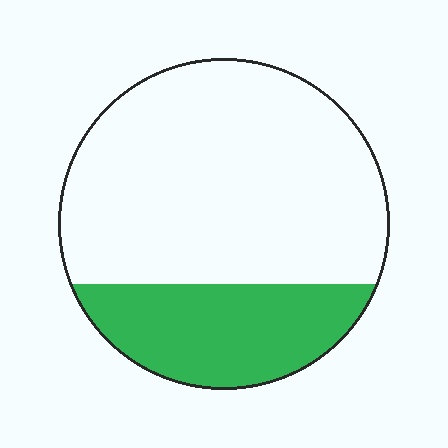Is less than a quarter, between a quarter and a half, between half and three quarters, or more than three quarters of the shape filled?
Between a quarter and a half.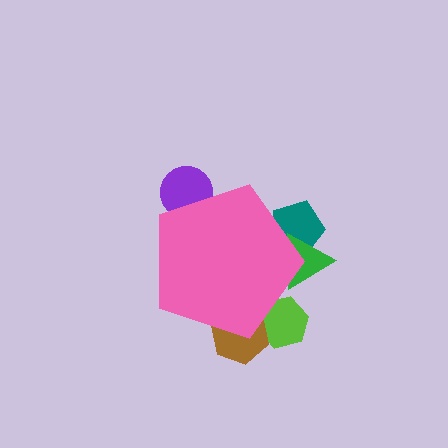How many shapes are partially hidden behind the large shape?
5 shapes are partially hidden.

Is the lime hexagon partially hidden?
Yes, the lime hexagon is partially hidden behind the pink pentagon.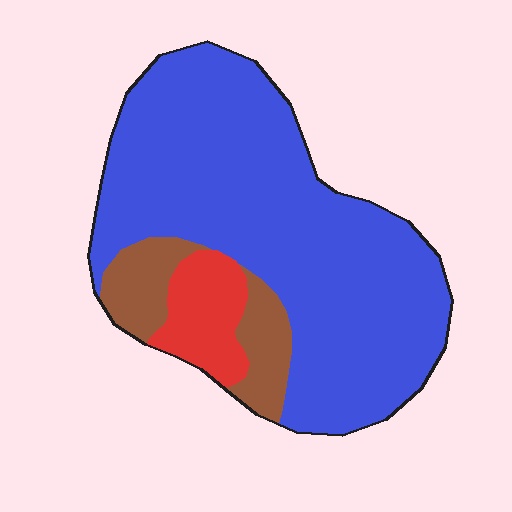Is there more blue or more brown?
Blue.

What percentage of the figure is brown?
Brown covers 13% of the figure.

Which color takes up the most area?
Blue, at roughly 75%.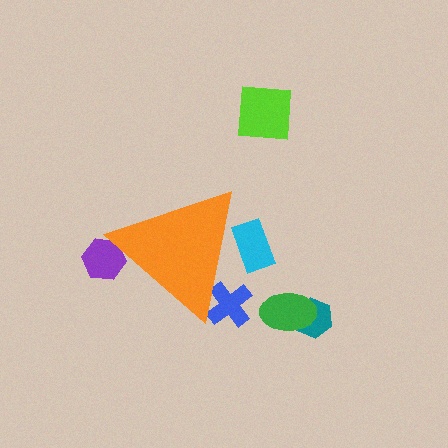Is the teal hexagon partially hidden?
No, the teal hexagon is fully visible.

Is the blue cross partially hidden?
Yes, the blue cross is partially hidden behind the orange triangle.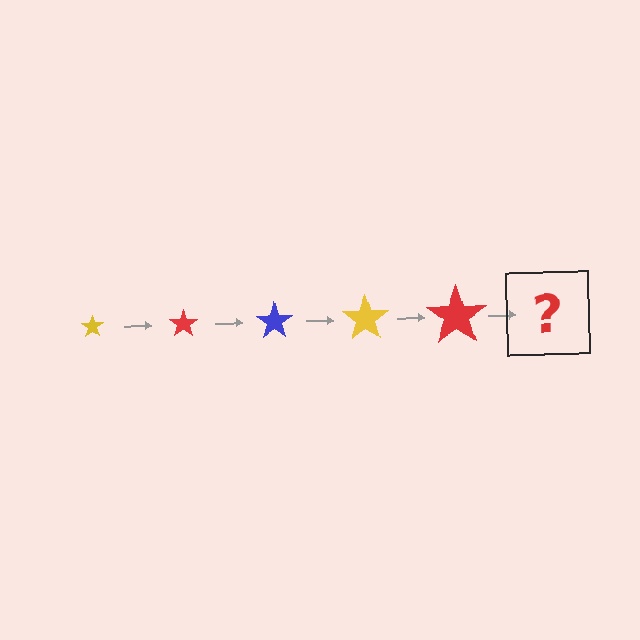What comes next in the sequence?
The next element should be a blue star, larger than the previous one.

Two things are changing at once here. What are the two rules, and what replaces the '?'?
The two rules are that the star grows larger each step and the color cycles through yellow, red, and blue. The '?' should be a blue star, larger than the previous one.